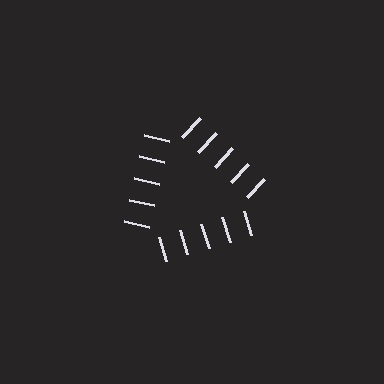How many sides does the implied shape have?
3 sides — the line-ends trace a triangle.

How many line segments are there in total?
15 — 5 along each of the 3 edges.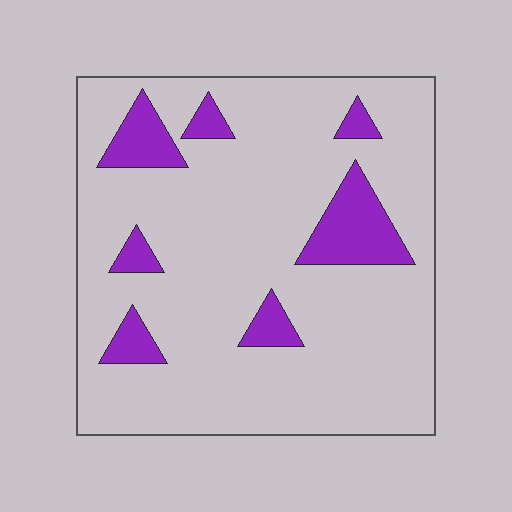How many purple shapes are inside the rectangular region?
7.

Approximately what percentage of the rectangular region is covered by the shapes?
Approximately 15%.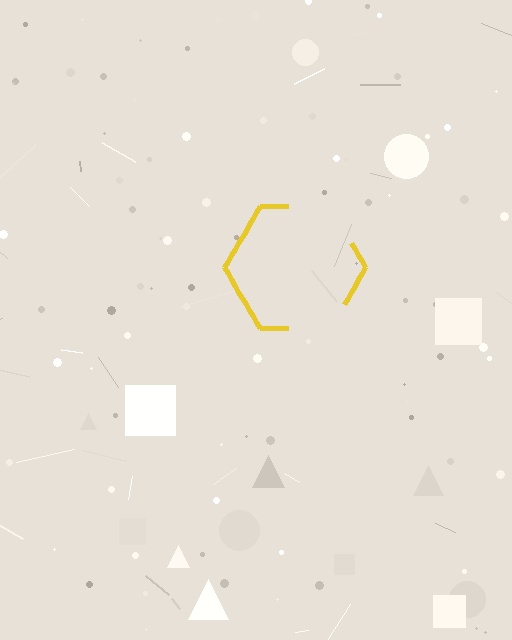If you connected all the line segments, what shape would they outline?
They would outline a hexagon.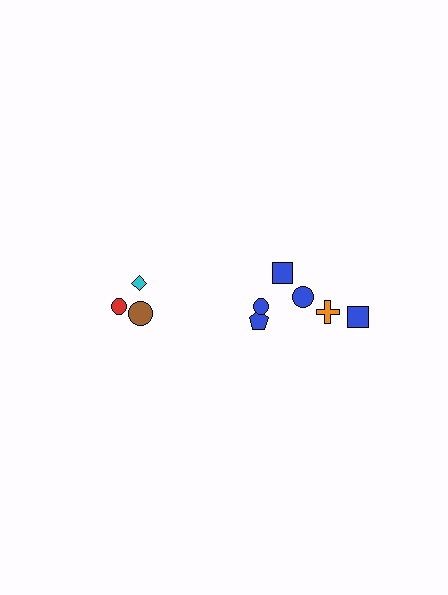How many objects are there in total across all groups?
There are 9 objects.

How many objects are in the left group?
There are 3 objects.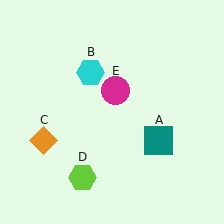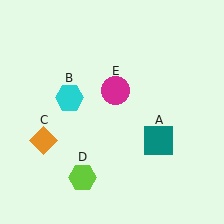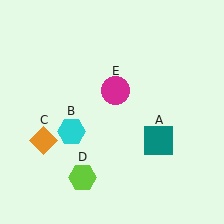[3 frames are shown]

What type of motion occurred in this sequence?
The cyan hexagon (object B) rotated counterclockwise around the center of the scene.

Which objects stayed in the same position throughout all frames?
Teal square (object A) and orange diamond (object C) and lime hexagon (object D) and magenta circle (object E) remained stationary.